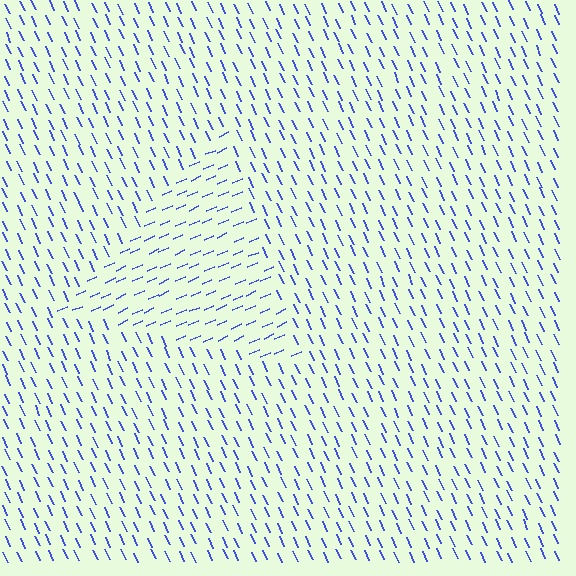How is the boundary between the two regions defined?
The boundary is defined purely by a change in line orientation (approximately 89 degrees difference). All lines are the same color and thickness.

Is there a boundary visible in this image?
Yes, there is a texture boundary formed by a change in line orientation.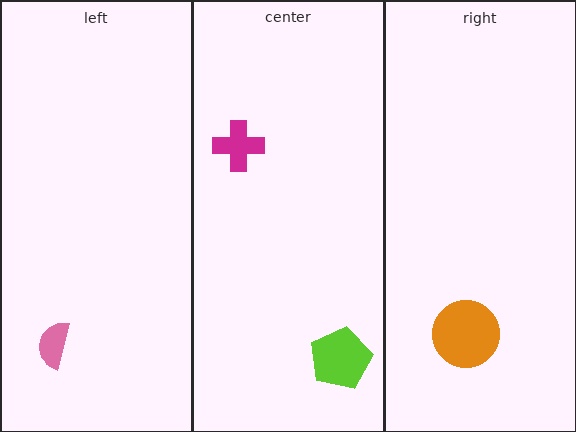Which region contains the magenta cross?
The center region.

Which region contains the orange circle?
The right region.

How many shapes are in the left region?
1.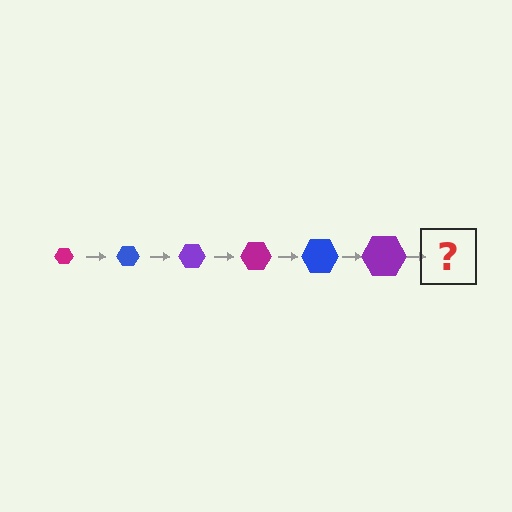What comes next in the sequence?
The next element should be a magenta hexagon, larger than the previous one.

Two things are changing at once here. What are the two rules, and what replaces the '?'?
The two rules are that the hexagon grows larger each step and the color cycles through magenta, blue, and purple. The '?' should be a magenta hexagon, larger than the previous one.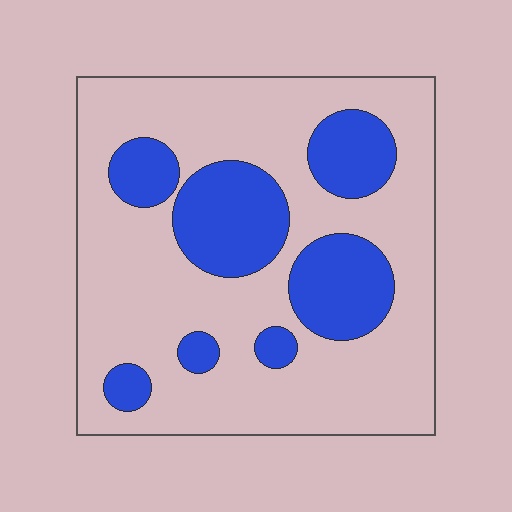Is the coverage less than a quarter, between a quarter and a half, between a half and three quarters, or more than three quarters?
Between a quarter and a half.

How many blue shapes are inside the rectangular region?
7.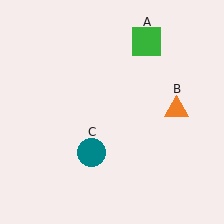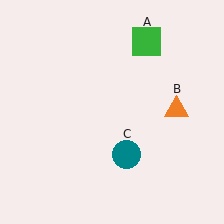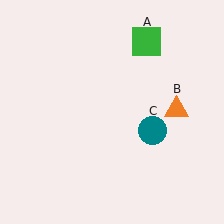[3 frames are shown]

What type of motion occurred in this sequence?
The teal circle (object C) rotated counterclockwise around the center of the scene.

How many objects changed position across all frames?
1 object changed position: teal circle (object C).